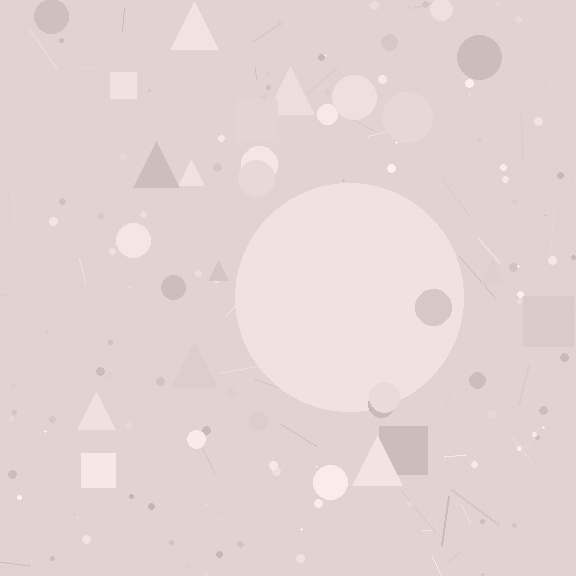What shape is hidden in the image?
A circle is hidden in the image.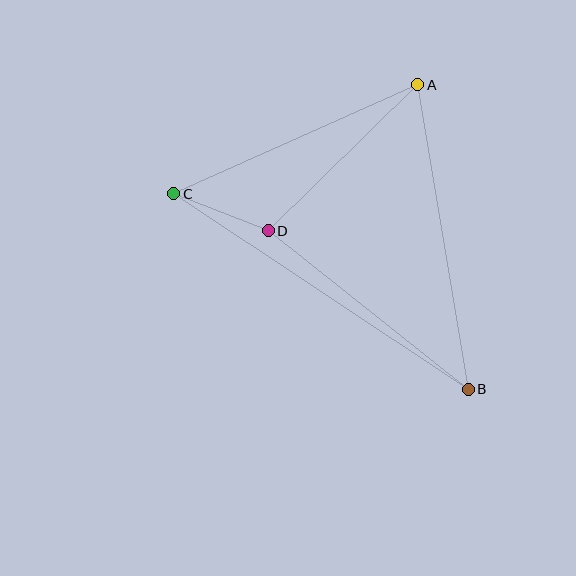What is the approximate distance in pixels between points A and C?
The distance between A and C is approximately 267 pixels.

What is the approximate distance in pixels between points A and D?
The distance between A and D is approximately 209 pixels.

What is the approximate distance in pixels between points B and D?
The distance between B and D is approximately 256 pixels.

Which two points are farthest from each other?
Points B and C are farthest from each other.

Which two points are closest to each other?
Points C and D are closest to each other.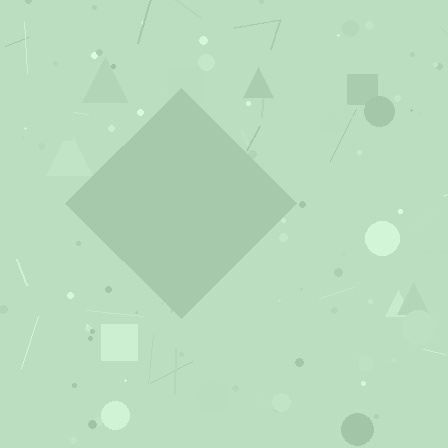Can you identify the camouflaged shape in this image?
The camouflaged shape is a diamond.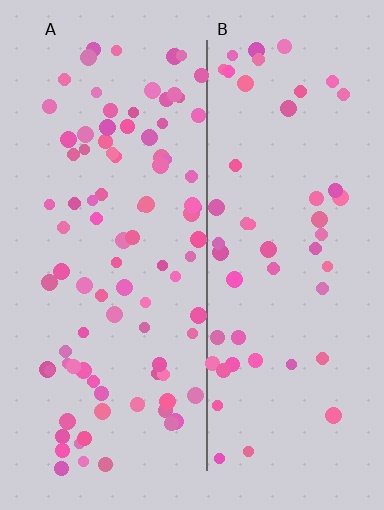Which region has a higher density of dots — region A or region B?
A (the left).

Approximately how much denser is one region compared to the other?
Approximately 1.8× — region A over region B.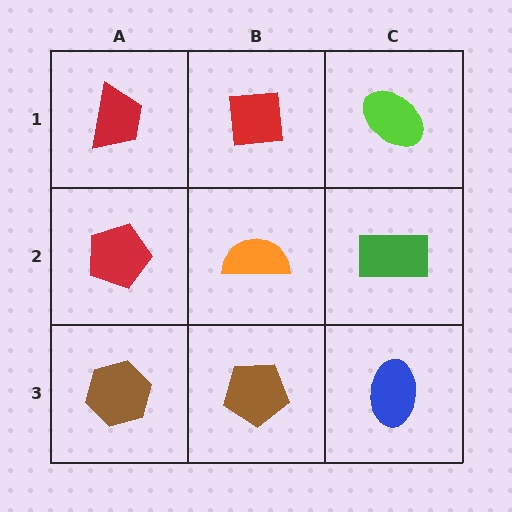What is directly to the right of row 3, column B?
A blue ellipse.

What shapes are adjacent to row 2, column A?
A red trapezoid (row 1, column A), a brown hexagon (row 3, column A), an orange semicircle (row 2, column B).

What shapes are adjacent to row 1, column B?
An orange semicircle (row 2, column B), a red trapezoid (row 1, column A), a lime ellipse (row 1, column C).